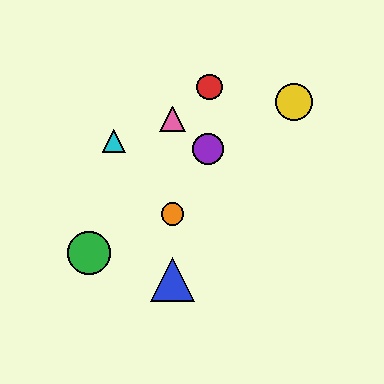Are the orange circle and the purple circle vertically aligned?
No, the orange circle is at x≈173 and the purple circle is at x≈208.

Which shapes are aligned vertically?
The blue triangle, the orange circle, the pink triangle are aligned vertically.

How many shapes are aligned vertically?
3 shapes (the blue triangle, the orange circle, the pink triangle) are aligned vertically.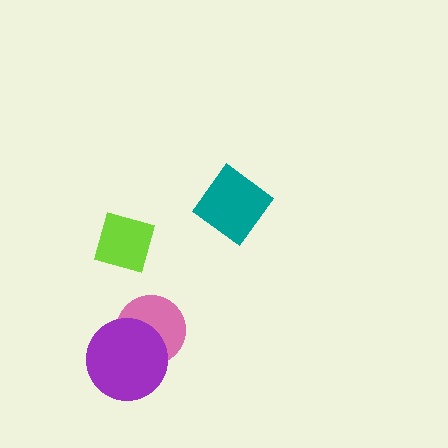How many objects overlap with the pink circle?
1 object overlaps with the pink circle.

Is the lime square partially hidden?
No, no other shape covers it.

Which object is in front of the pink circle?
The purple circle is in front of the pink circle.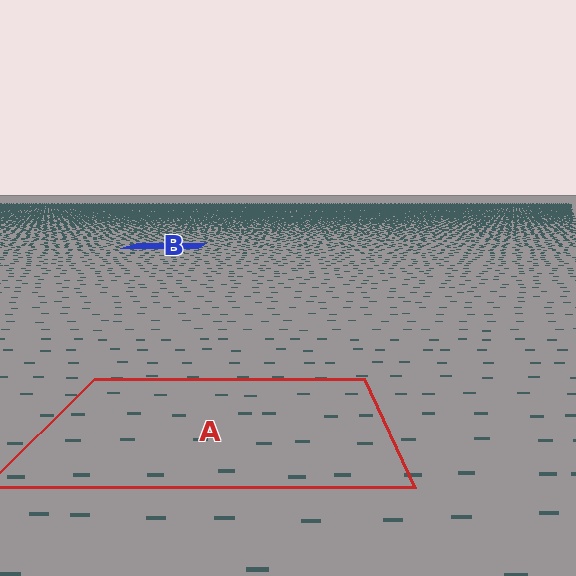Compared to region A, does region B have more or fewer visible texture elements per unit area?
Region B has more texture elements per unit area — they are packed more densely because it is farther away.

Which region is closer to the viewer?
Region A is closer. The texture elements there are larger and more spread out.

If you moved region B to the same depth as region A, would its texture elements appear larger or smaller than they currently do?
They would appear larger. At a closer depth, the same texture elements are projected at a bigger on-screen size.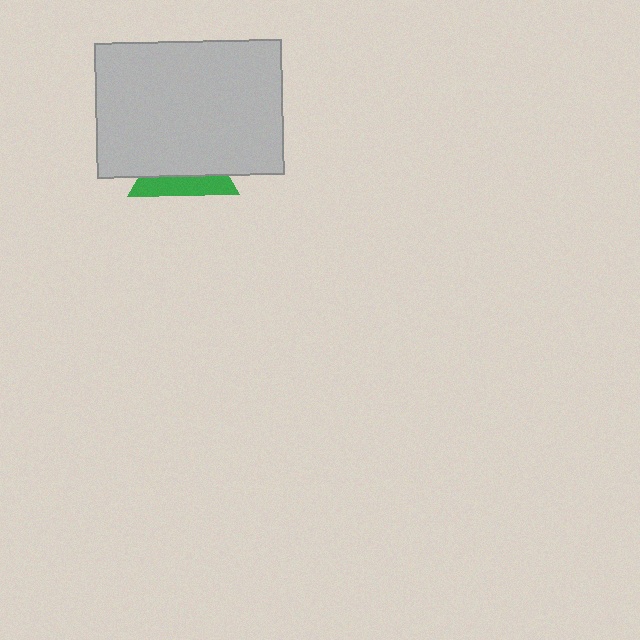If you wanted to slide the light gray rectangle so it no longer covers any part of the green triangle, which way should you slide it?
Slide it up — that is the most direct way to separate the two shapes.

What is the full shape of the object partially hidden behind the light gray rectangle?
The partially hidden object is a green triangle.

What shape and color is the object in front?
The object in front is a light gray rectangle.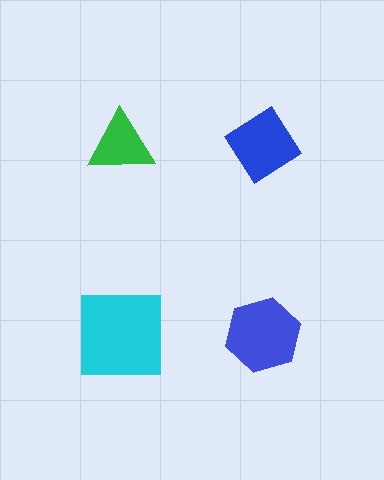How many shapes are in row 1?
2 shapes.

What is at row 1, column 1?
A green triangle.